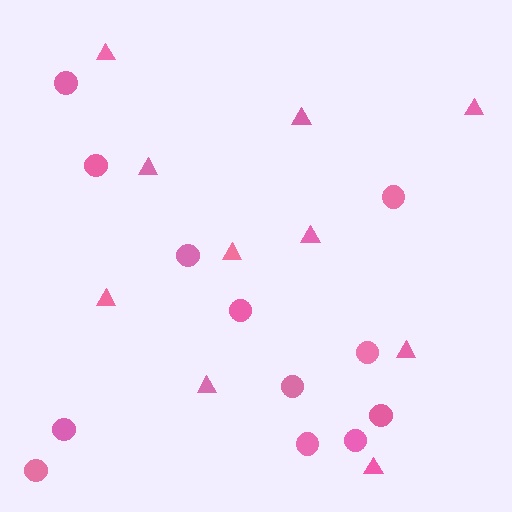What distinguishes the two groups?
There are 2 groups: one group of circles (12) and one group of triangles (10).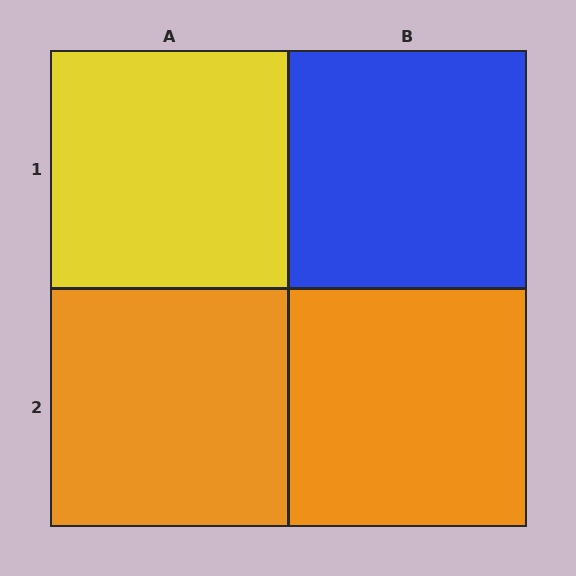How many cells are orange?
2 cells are orange.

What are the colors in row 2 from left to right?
Orange, orange.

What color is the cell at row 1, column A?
Yellow.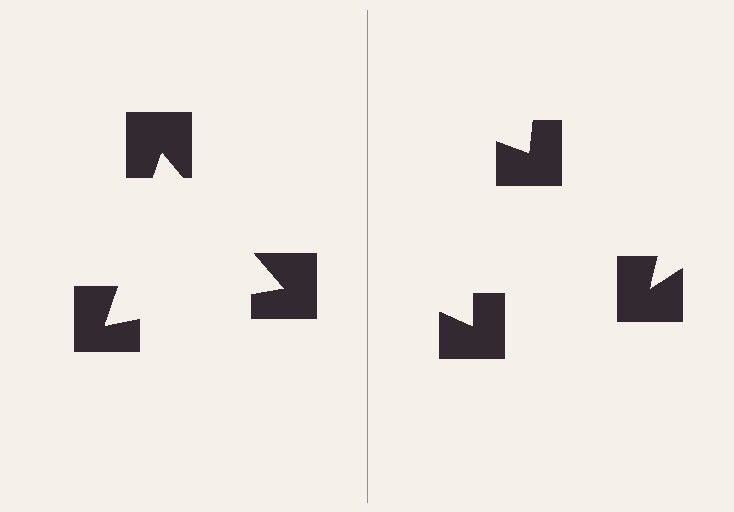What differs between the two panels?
The notched squares are positioned identically on both sides; only the wedge orientations differ. On the left they align to a triangle; on the right they are misaligned.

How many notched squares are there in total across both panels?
6 — 3 on each side.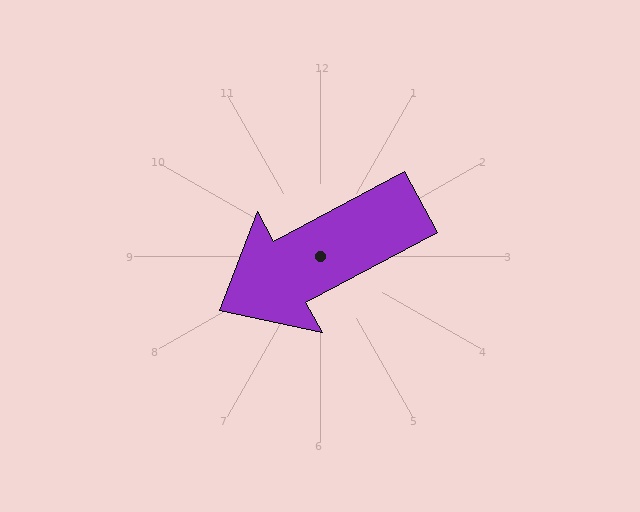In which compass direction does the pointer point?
Southwest.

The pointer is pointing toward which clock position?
Roughly 8 o'clock.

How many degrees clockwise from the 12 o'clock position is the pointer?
Approximately 242 degrees.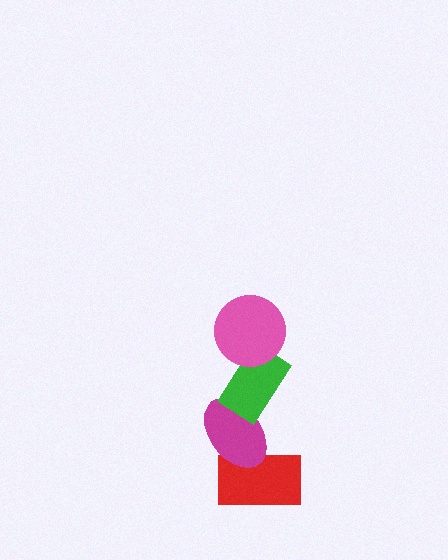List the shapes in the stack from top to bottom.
From top to bottom: the pink circle, the green rectangle, the magenta ellipse, the red rectangle.